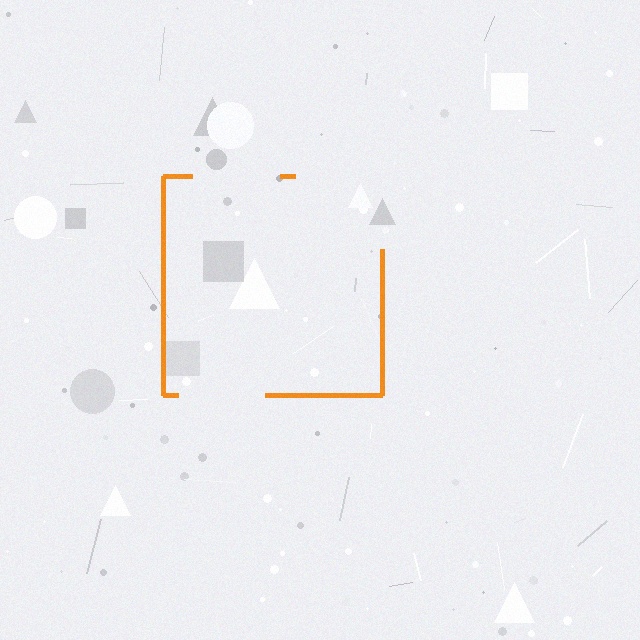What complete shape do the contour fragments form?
The contour fragments form a square.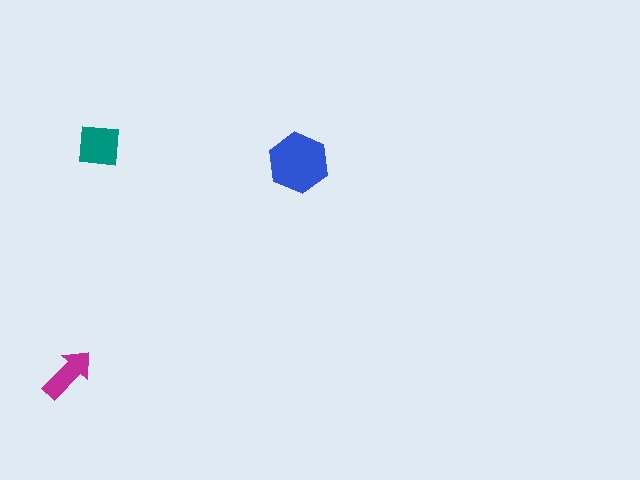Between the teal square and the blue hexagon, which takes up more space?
The blue hexagon.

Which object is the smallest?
The magenta arrow.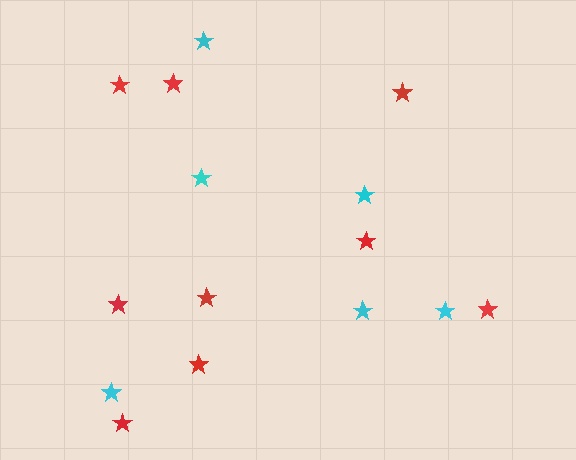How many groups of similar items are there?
There are 2 groups: one group of cyan stars (6) and one group of red stars (9).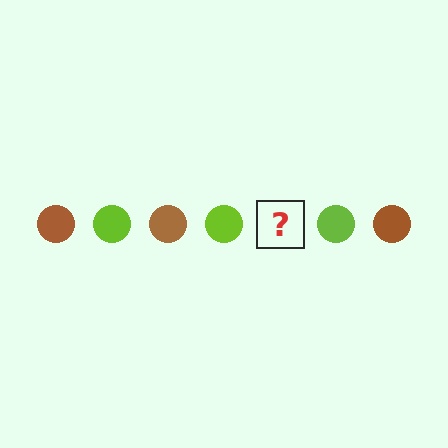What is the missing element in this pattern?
The missing element is a brown circle.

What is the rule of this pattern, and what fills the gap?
The rule is that the pattern cycles through brown, lime circles. The gap should be filled with a brown circle.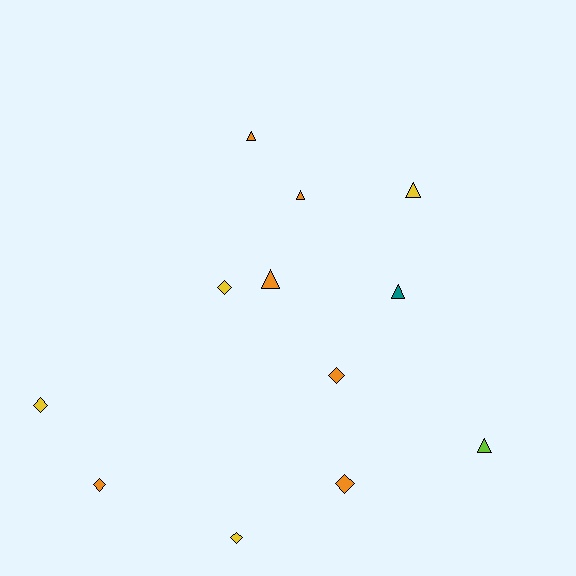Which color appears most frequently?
Orange, with 6 objects.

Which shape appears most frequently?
Diamond, with 6 objects.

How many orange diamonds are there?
There are 3 orange diamonds.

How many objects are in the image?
There are 12 objects.